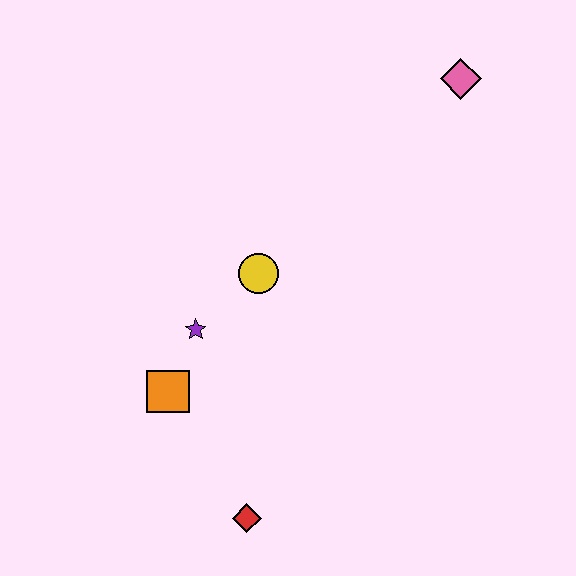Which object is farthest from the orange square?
The pink diamond is farthest from the orange square.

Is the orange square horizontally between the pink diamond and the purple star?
No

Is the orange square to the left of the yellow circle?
Yes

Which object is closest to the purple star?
The orange square is closest to the purple star.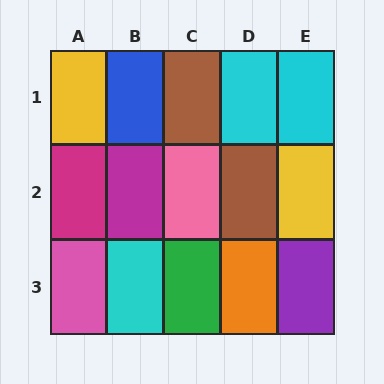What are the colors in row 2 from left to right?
Magenta, magenta, pink, brown, yellow.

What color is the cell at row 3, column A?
Pink.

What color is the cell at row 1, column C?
Brown.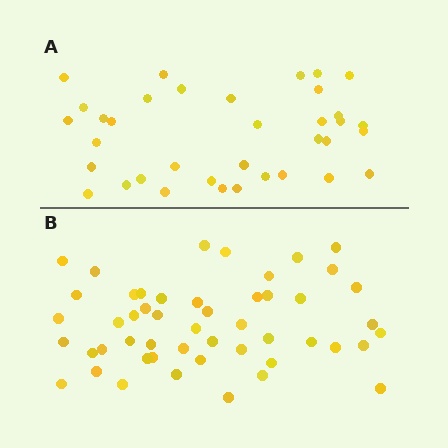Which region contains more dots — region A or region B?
Region B (the bottom region) has more dots.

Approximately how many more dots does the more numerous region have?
Region B has approximately 15 more dots than region A.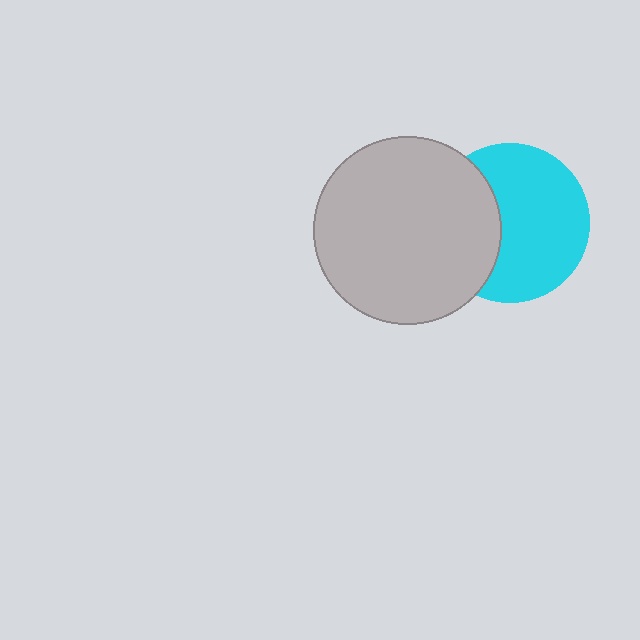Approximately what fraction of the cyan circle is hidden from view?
Roughly 35% of the cyan circle is hidden behind the light gray circle.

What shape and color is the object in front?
The object in front is a light gray circle.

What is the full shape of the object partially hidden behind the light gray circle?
The partially hidden object is a cyan circle.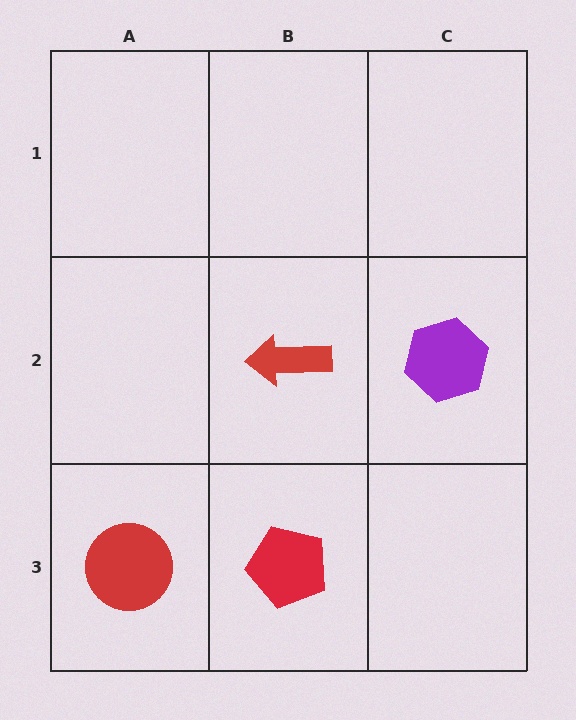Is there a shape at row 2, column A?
No, that cell is empty.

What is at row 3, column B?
A red pentagon.